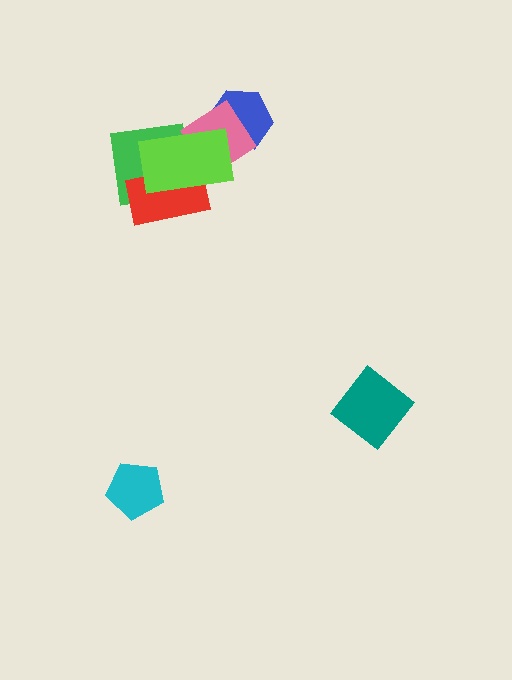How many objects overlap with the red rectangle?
2 objects overlap with the red rectangle.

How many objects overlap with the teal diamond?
0 objects overlap with the teal diamond.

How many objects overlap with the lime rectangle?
4 objects overlap with the lime rectangle.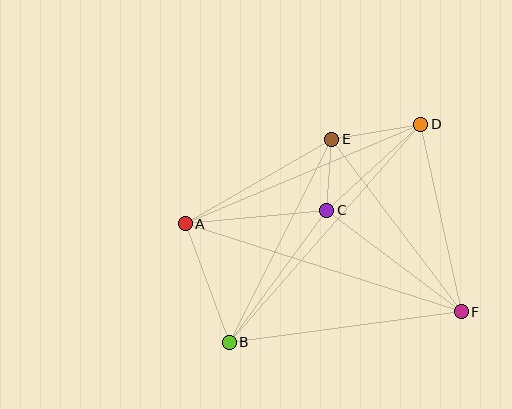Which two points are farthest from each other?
Points B and D are farthest from each other.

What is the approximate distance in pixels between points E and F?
The distance between E and F is approximately 216 pixels.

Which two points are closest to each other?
Points C and E are closest to each other.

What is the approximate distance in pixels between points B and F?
The distance between B and F is approximately 234 pixels.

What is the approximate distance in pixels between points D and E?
The distance between D and E is approximately 90 pixels.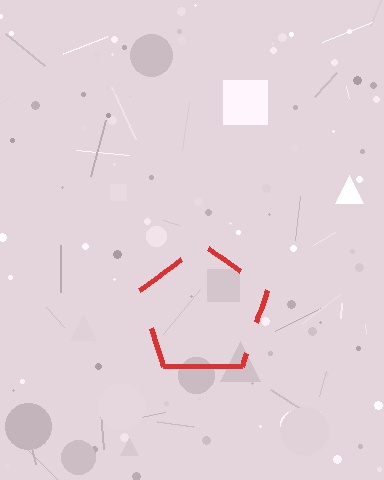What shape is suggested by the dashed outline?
The dashed outline suggests a pentagon.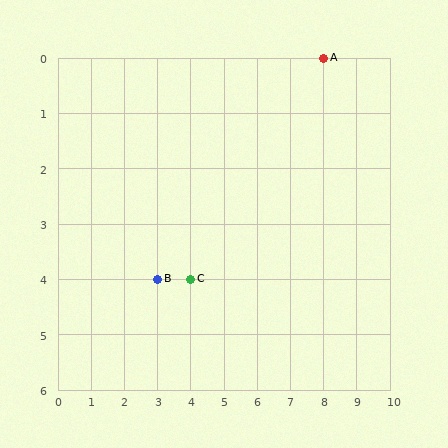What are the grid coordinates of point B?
Point B is at grid coordinates (3, 4).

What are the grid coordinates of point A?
Point A is at grid coordinates (8, 0).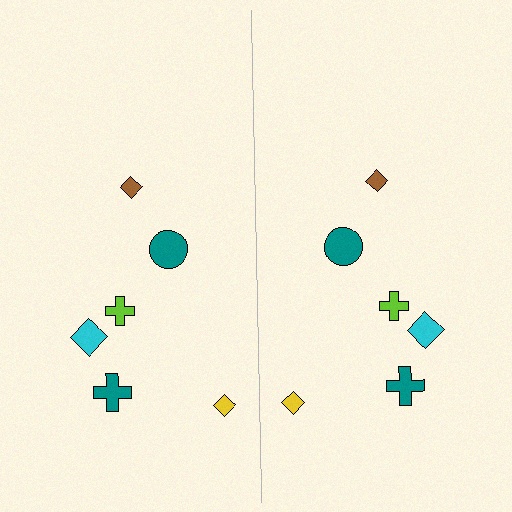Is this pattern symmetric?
Yes, this pattern has bilateral (reflection) symmetry.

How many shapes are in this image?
There are 12 shapes in this image.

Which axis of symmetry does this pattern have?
The pattern has a vertical axis of symmetry running through the center of the image.